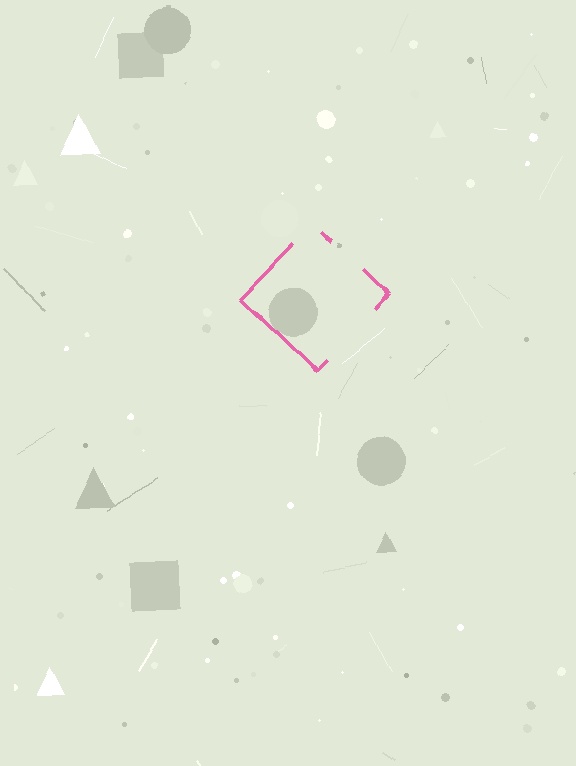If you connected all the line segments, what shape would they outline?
They would outline a diamond.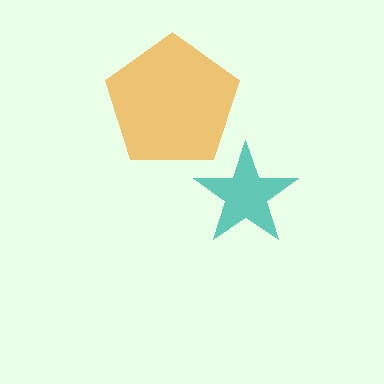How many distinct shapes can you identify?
There are 2 distinct shapes: an orange pentagon, a teal star.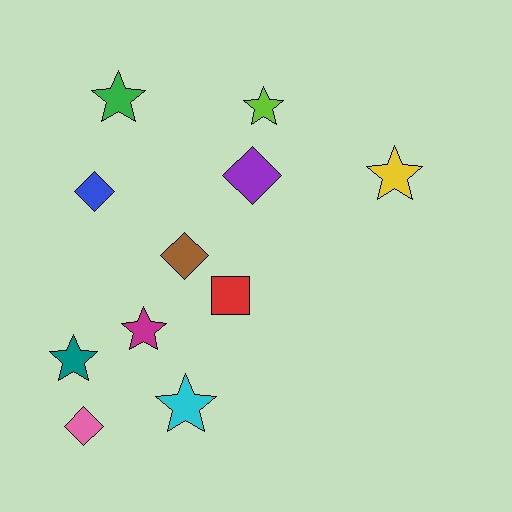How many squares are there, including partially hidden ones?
There is 1 square.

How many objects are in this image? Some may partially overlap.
There are 11 objects.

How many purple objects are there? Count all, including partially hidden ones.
There is 1 purple object.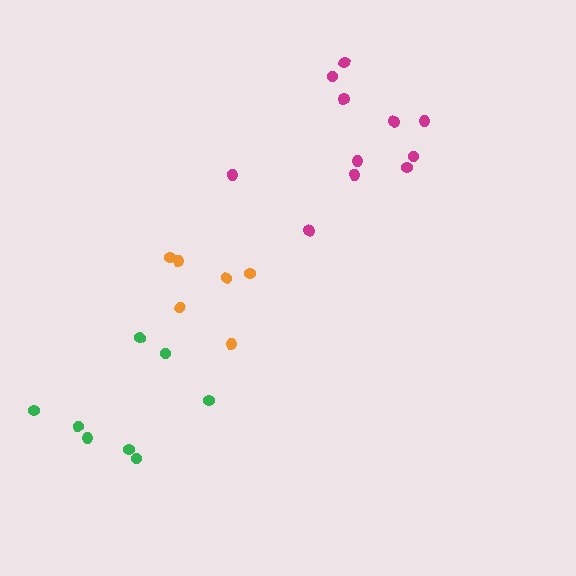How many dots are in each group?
Group 1: 11 dots, Group 2: 8 dots, Group 3: 6 dots (25 total).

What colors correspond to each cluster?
The clusters are colored: magenta, green, orange.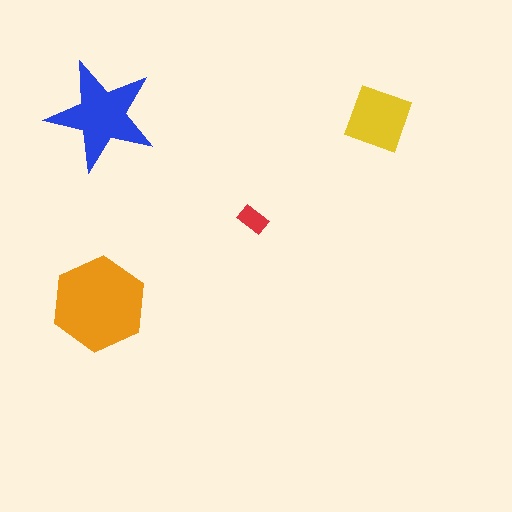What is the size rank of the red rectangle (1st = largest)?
4th.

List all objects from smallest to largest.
The red rectangle, the yellow diamond, the blue star, the orange hexagon.